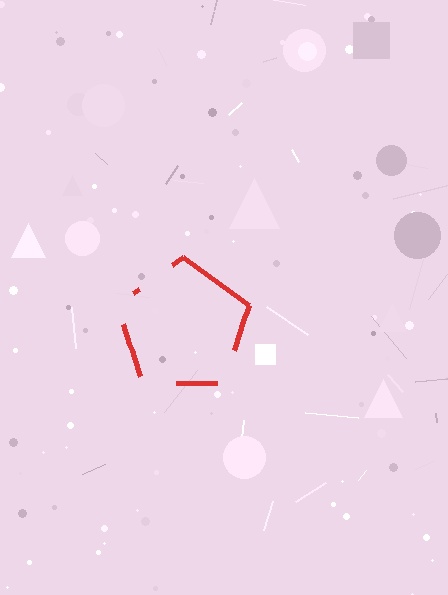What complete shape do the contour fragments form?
The contour fragments form a pentagon.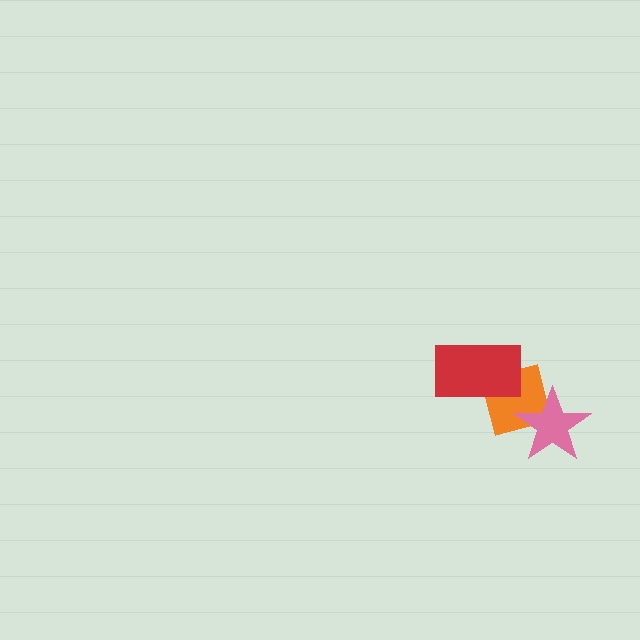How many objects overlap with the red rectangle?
1 object overlaps with the red rectangle.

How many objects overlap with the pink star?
1 object overlaps with the pink star.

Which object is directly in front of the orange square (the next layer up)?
The red rectangle is directly in front of the orange square.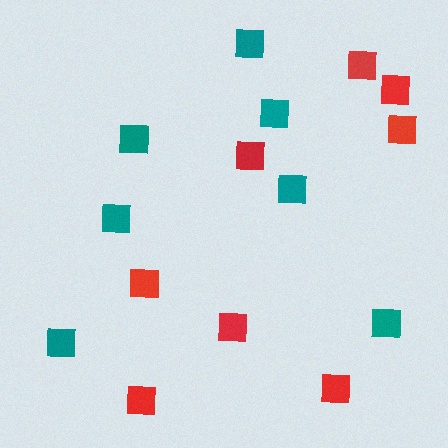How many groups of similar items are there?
There are 2 groups: one group of teal squares (7) and one group of red squares (8).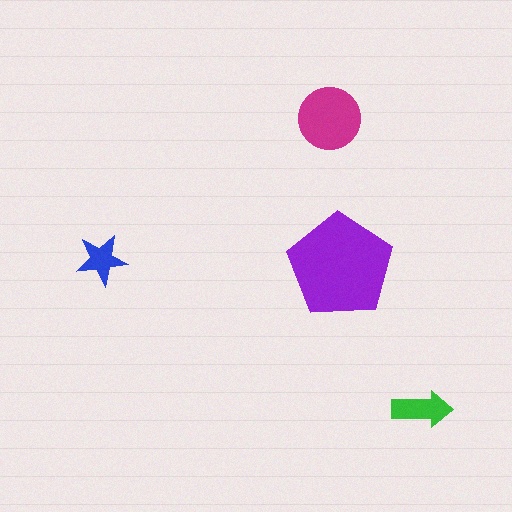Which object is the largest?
The purple pentagon.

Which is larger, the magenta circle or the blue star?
The magenta circle.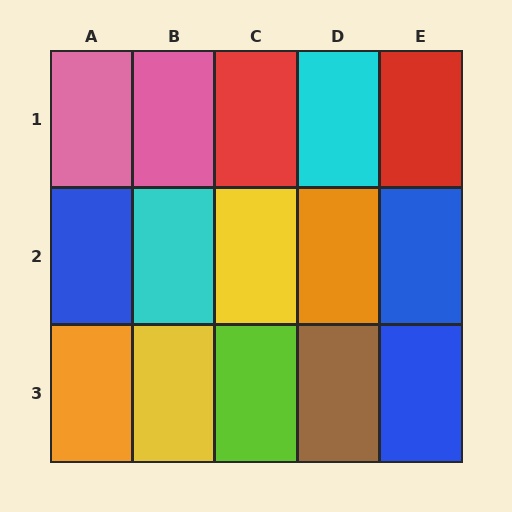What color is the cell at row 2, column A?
Blue.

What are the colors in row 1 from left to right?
Pink, pink, red, cyan, red.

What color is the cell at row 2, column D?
Orange.